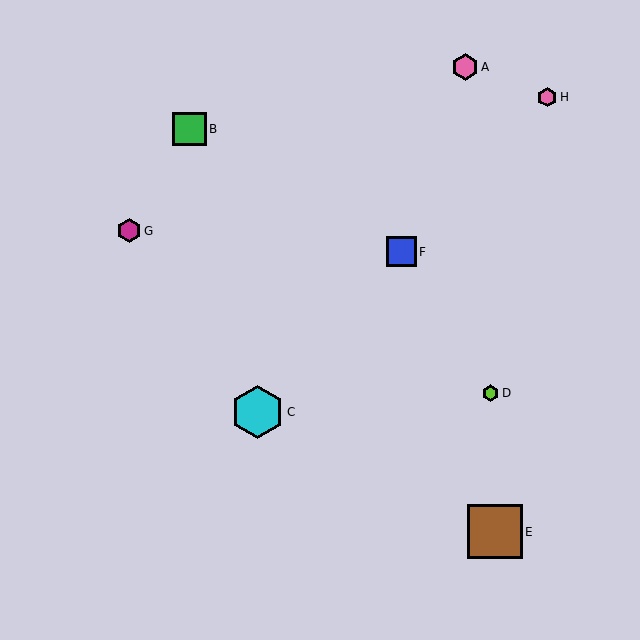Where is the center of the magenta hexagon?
The center of the magenta hexagon is at (129, 231).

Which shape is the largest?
The brown square (labeled E) is the largest.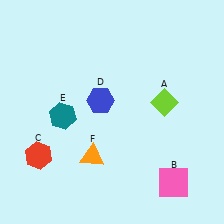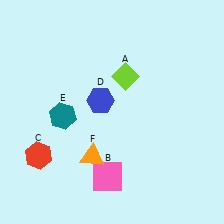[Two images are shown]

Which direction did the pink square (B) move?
The pink square (B) moved left.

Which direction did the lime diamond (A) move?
The lime diamond (A) moved left.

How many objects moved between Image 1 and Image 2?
2 objects moved between the two images.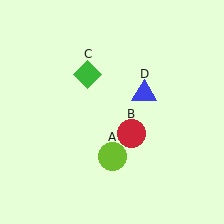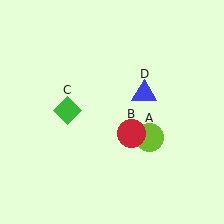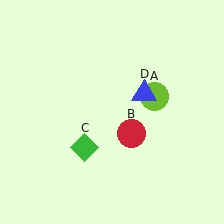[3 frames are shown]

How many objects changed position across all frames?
2 objects changed position: lime circle (object A), green diamond (object C).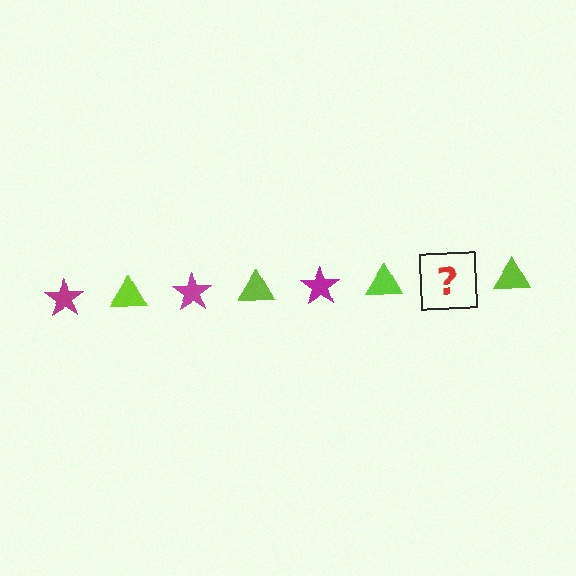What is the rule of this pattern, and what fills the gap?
The rule is that the pattern alternates between magenta star and lime triangle. The gap should be filled with a magenta star.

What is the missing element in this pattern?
The missing element is a magenta star.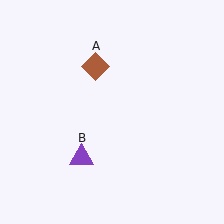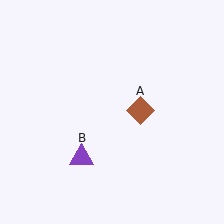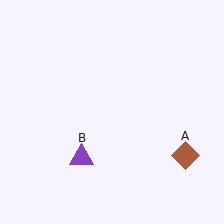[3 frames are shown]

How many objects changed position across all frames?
1 object changed position: brown diamond (object A).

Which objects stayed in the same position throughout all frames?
Purple triangle (object B) remained stationary.